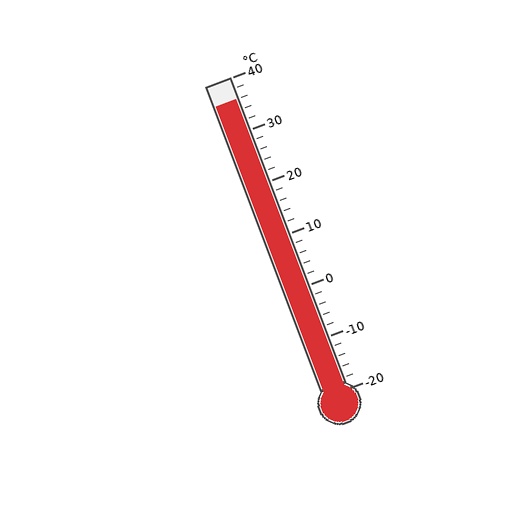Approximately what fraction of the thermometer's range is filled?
The thermometer is filled to approximately 95% of its range.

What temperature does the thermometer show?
The thermometer shows approximately 36°C.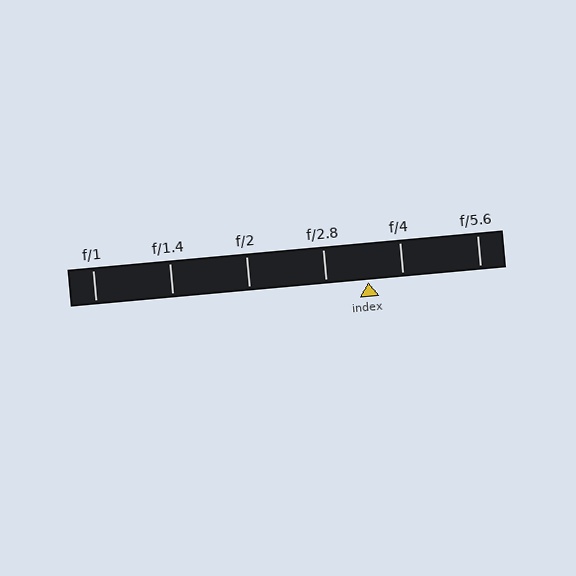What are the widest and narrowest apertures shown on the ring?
The widest aperture shown is f/1 and the narrowest is f/5.6.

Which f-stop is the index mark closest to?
The index mark is closest to f/4.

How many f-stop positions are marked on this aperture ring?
There are 6 f-stop positions marked.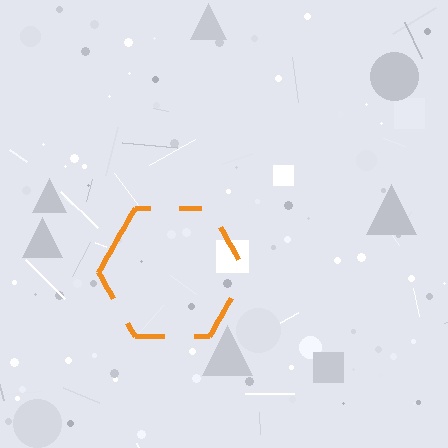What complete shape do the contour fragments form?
The contour fragments form a hexagon.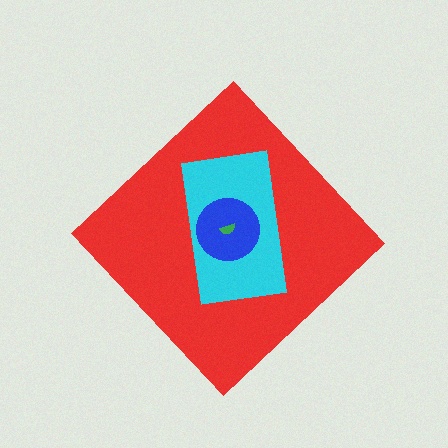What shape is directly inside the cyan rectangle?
The blue circle.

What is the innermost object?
The green semicircle.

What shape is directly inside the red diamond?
The cyan rectangle.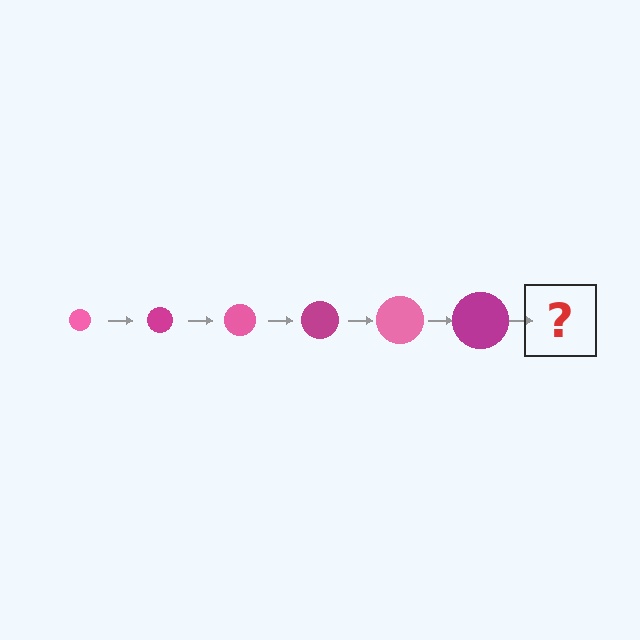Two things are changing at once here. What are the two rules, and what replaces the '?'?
The two rules are that the circle grows larger each step and the color cycles through pink and magenta. The '?' should be a pink circle, larger than the previous one.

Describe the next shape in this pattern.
It should be a pink circle, larger than the previous one.